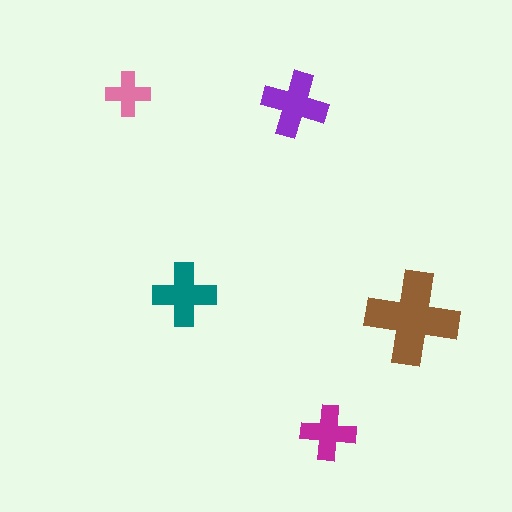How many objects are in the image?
There are 5 objects in the image.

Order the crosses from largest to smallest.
the brown one, the purple one, the teal one, the magenta one, the pink one.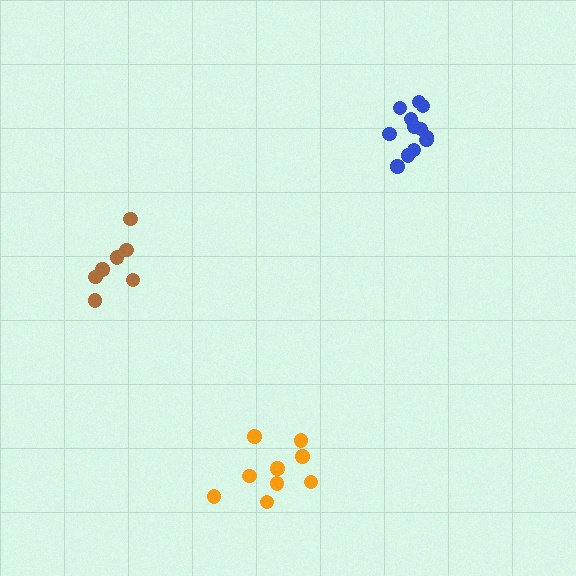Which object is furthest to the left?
The brown cluster is leftmost.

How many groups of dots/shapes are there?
There are 3 groups.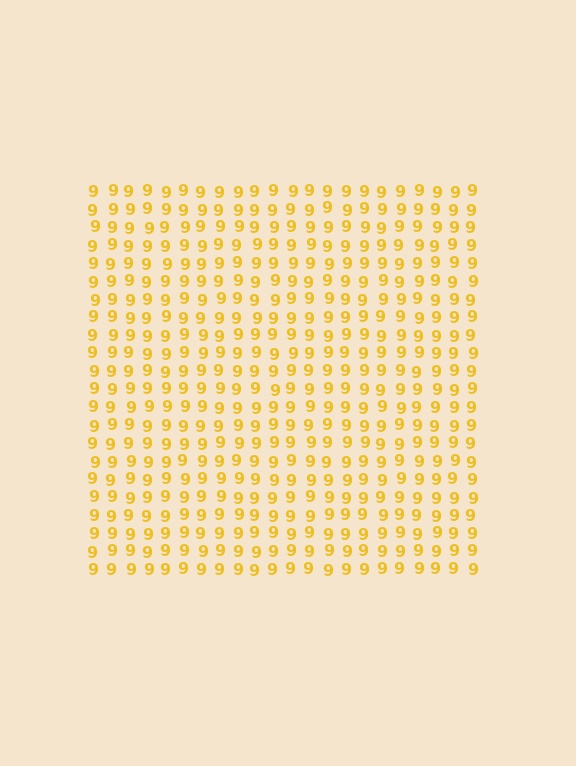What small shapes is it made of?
It is made of small digit 9's.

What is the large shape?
The large shape is a square.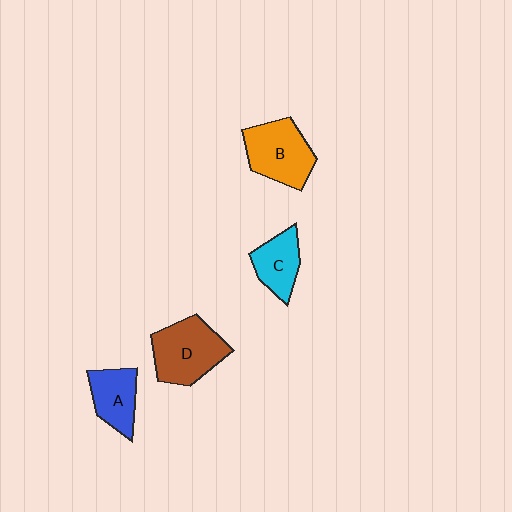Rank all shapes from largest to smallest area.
From largest to smallest: D (brown), B (orange), A (blue), C (cyan).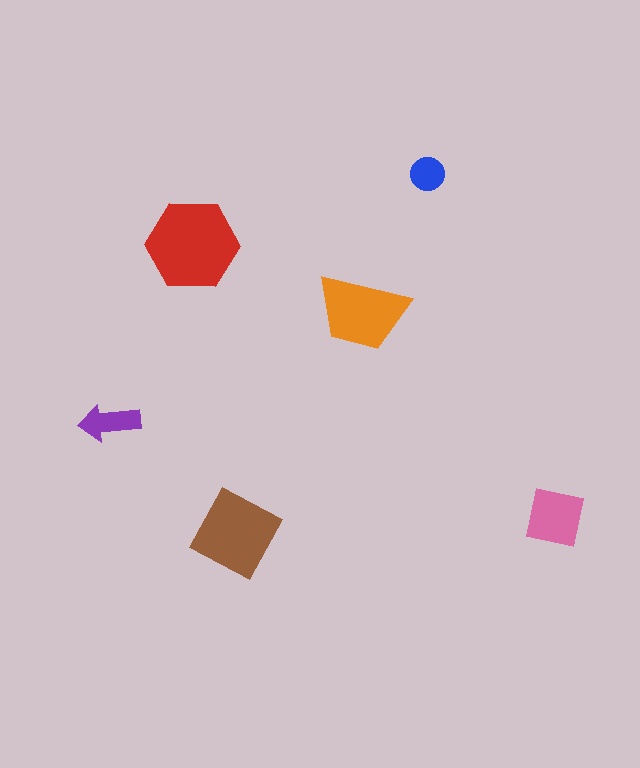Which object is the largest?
The red hexagon.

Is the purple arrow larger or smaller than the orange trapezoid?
Smaller.